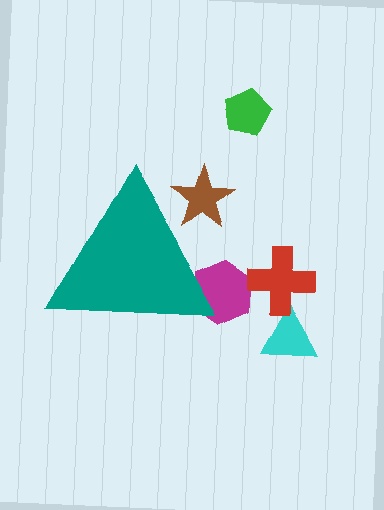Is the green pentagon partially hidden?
No, the green pentagon is fully visible.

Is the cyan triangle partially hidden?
No, the cyan triangle is fully visible.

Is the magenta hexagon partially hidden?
Yes, the magenta hexagon is partially hidden behind the teal triangle.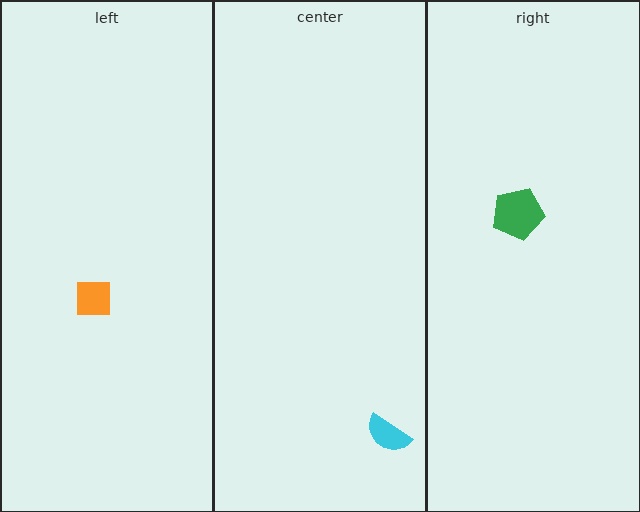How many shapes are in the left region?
1.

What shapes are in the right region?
The green pentagon.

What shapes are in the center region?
The cyan semicircle.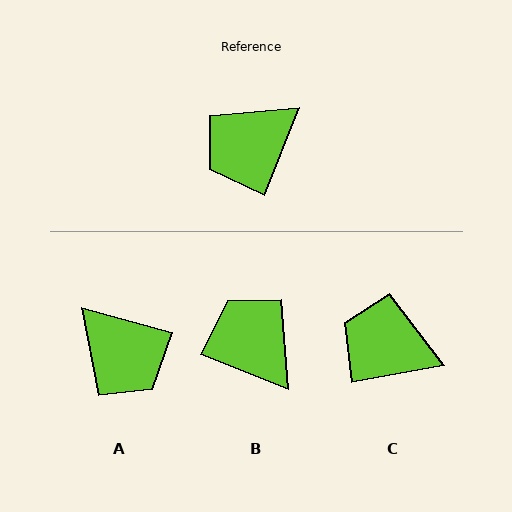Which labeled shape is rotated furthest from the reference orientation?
A, about 96 degrees away.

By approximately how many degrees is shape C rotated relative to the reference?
Approximately 58 degrees clockwise.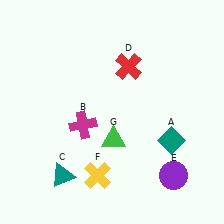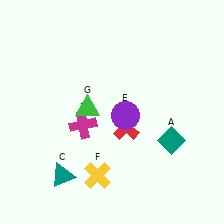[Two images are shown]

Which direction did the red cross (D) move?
The red cross (D) moved down.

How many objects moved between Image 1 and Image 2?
3 objects moved between the two images.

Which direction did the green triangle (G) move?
The green triangle (G) moved up.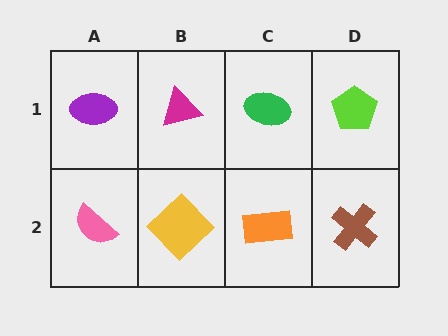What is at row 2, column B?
A yellow diamond.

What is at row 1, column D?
A lime pentagon.